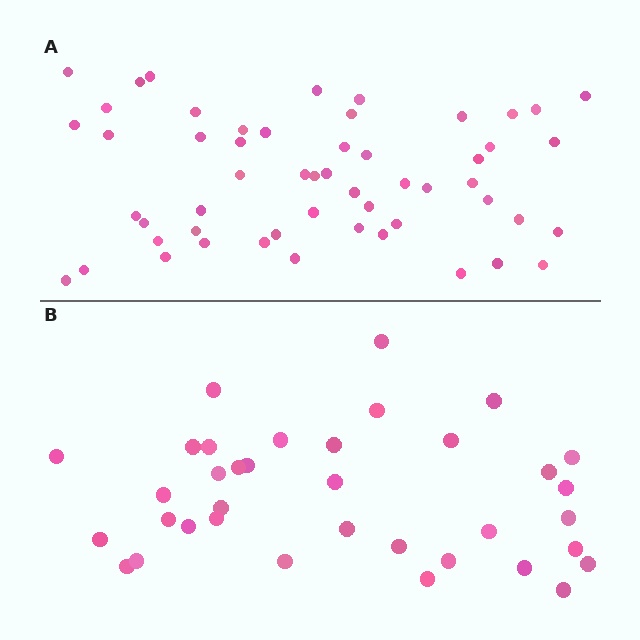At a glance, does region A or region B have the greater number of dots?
Region A (the top region) has more dots.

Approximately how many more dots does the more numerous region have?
Region A has approximately 20 more dots than region B.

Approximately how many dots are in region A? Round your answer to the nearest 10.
About 50 dots. (The exact count is 54, which rounds to 50.)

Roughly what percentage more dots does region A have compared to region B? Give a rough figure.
About 50% more.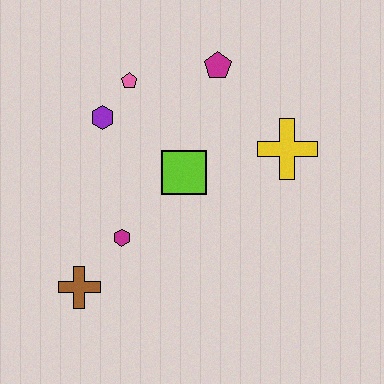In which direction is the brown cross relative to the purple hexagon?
The brown cross is below the purple hexagon.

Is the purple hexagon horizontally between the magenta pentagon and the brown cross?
Yes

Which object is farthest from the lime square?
The brown cross is farthest from the lime square.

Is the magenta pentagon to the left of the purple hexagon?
No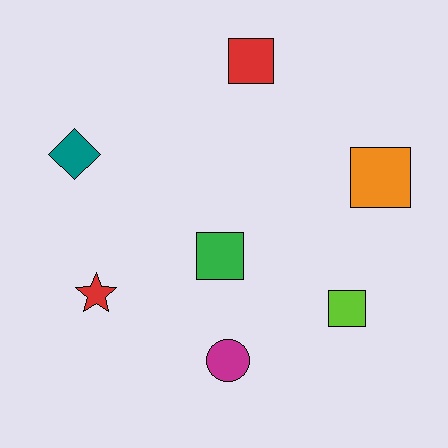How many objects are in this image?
There are 7 objects.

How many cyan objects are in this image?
There are no cyan objects.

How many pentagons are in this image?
There are no pentagons.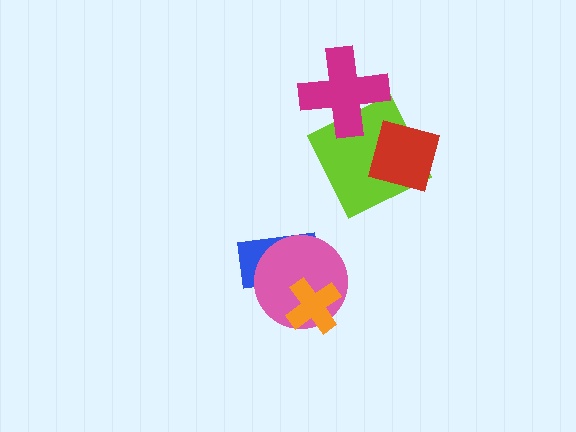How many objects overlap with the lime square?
2 objects overlap with the lime square.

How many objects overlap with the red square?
1 object overlaps with the red square.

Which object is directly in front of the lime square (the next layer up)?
The magenta cross is directly in front of the lime square.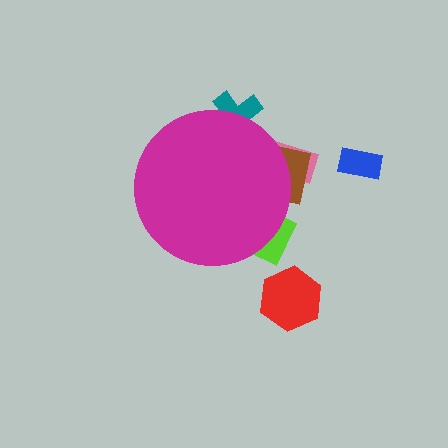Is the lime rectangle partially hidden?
Yes, the lime rectangle is partially hidden behind the magenta circle.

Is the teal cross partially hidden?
Yes, the teal cross is partially hidden behind the magenta circle.